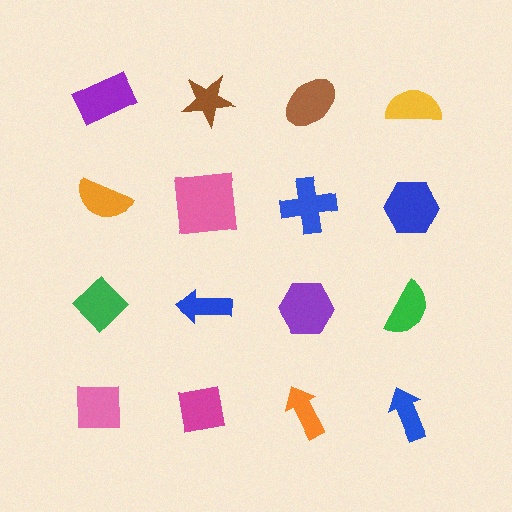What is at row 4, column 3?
An orange arrow.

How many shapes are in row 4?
4 shapes.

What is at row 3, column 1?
A green diamond.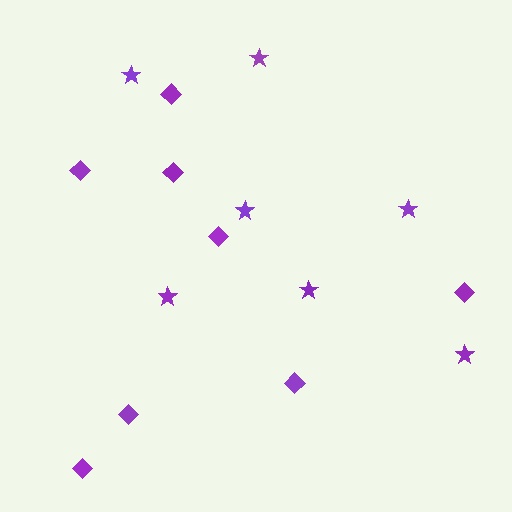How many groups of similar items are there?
There are 2 groups: one group of diamonds (8) and one group of stars (7).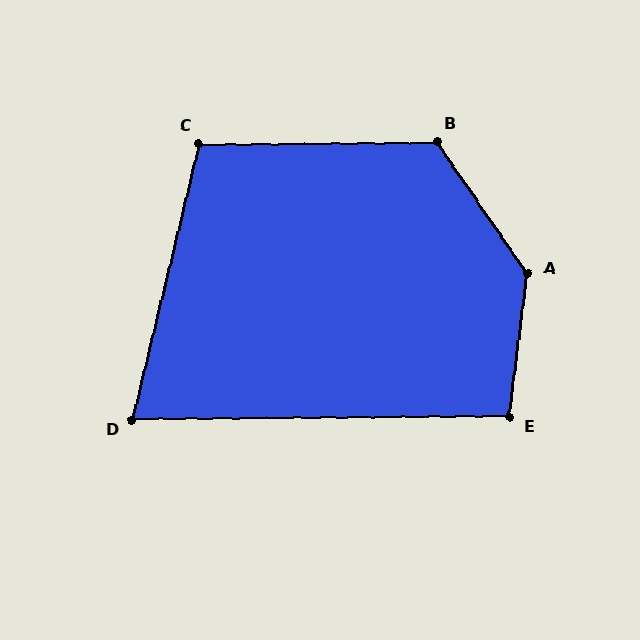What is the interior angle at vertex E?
Approximately 98 degrees (obtuse).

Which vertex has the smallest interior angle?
D, at approximately 76 degrees.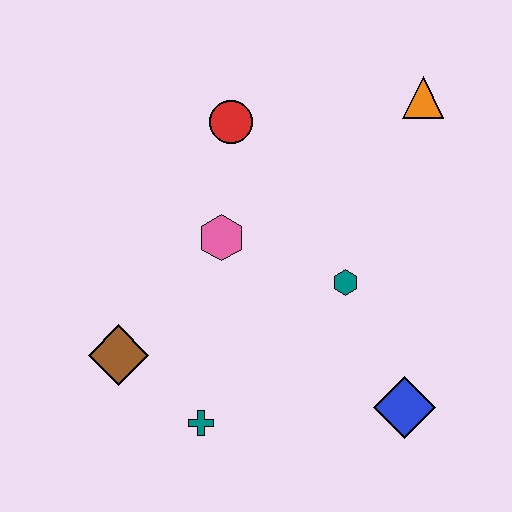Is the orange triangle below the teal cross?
No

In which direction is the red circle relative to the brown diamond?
The red circle is above the brown diamond.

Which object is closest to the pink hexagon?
The red circle is closest to the pink hexagon.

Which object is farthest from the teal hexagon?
The brown diamond is farthest from the teal hexagon.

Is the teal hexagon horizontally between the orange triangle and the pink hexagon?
Yes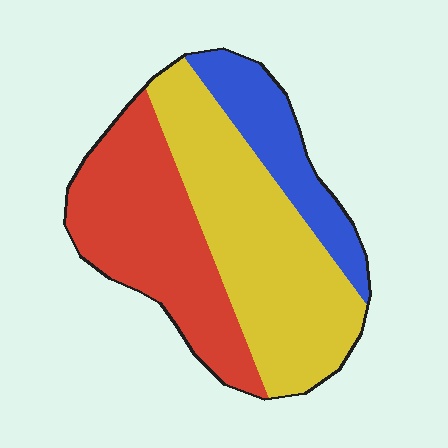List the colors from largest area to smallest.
From largest to smallest: yellow, red, blue.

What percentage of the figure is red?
Red covers roughly 35% of the figure.